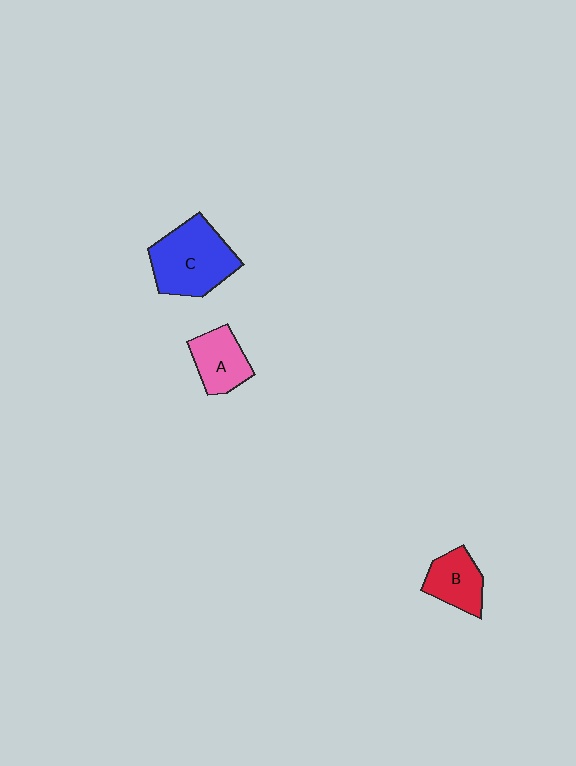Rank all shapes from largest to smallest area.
From largest to smallest: C (blue), A (pink), B (red).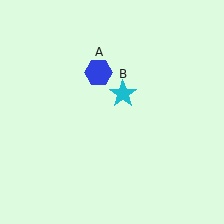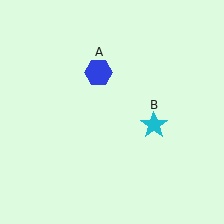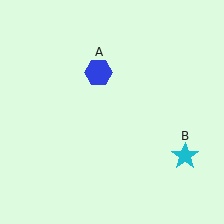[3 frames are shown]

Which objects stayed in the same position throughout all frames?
Blue hexagon (object A) remained stationary.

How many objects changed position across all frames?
1 object changed position: cyan star (object B).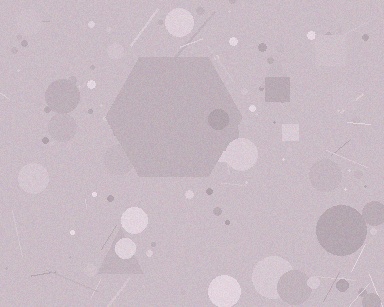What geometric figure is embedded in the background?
A hexagon is embedded in the background.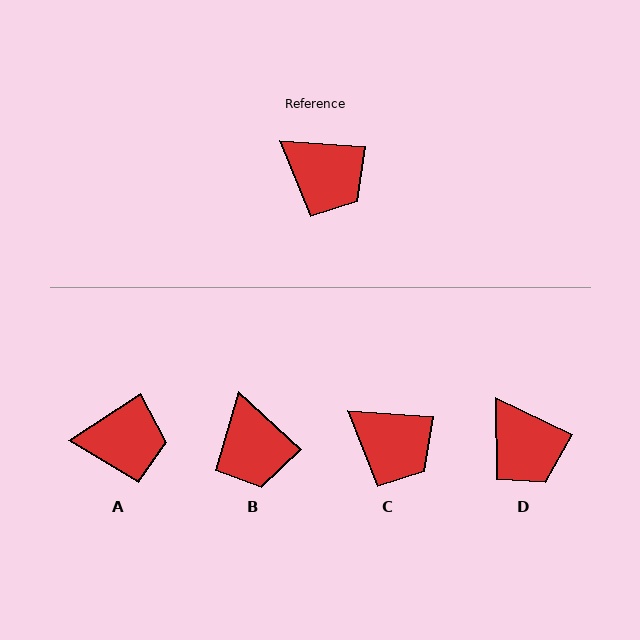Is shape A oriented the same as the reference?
No, it is off by about 37 degrees.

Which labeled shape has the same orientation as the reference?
C.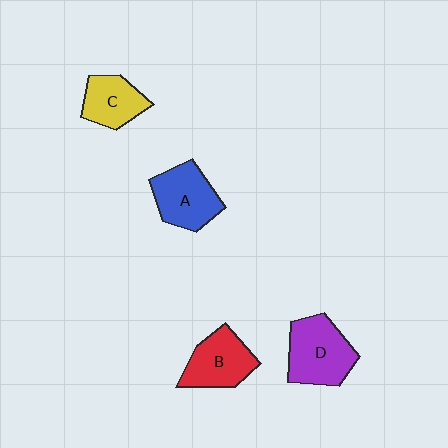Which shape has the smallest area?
Shape C (yellow).